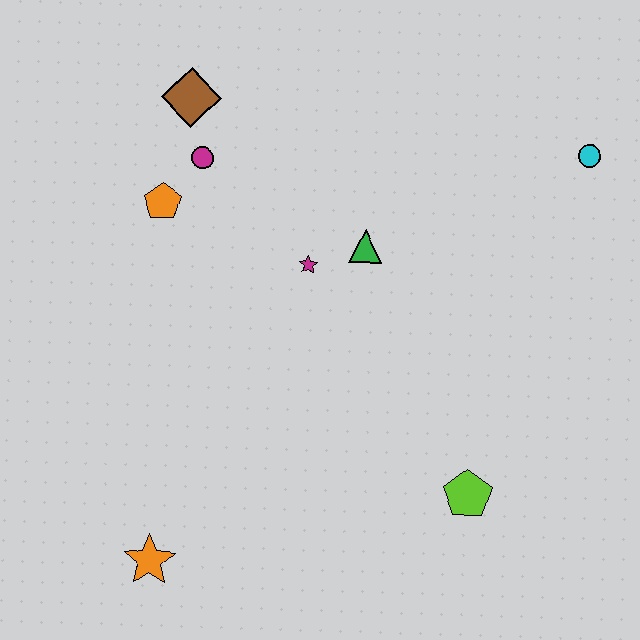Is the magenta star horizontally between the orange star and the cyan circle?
Yes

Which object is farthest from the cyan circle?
The orange star is farthest from the cyan circle.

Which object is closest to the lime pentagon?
The green triangle is closest to the lime pentagon.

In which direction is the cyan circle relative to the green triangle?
The cyan circle is to the right of the green triangle.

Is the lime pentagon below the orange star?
No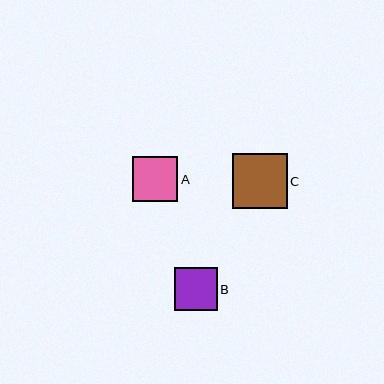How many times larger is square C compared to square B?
Square C is approximately 1.3 times the size of square B.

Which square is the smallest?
Square B is the smallest with a size of approximately 43 pixels.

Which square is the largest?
Square C is the largest with a size of approximately 54 pixels.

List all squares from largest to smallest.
From largest to smallest: C, A, B.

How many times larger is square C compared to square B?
Square C is approximately 1.3 times the size of square B.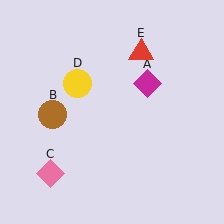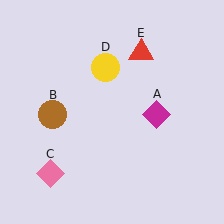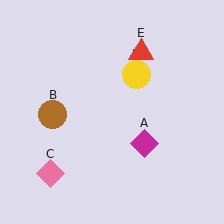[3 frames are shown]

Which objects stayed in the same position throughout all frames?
Brown circle (object B) and pink diamond (object C) and red triangle (object E) remained stationary.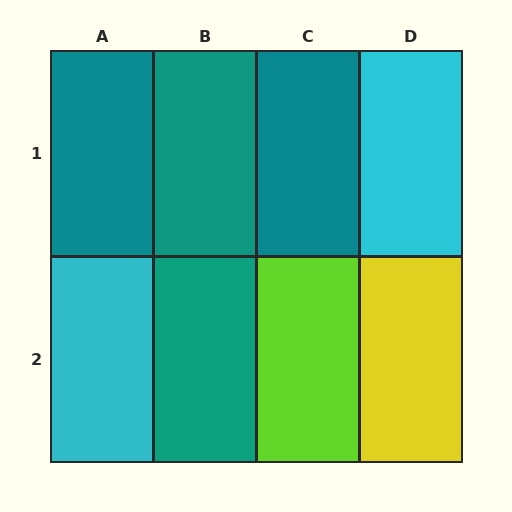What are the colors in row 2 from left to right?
Cyan, teal, lime, yellow.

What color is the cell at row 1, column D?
Cyan.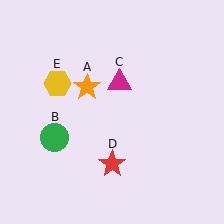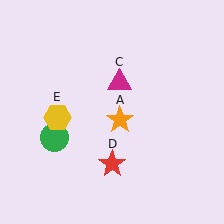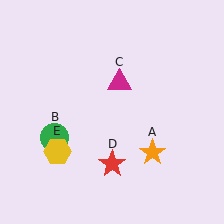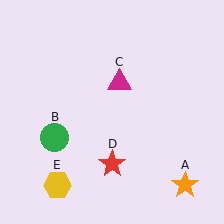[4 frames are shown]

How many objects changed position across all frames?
2 objects changed position: orange star (object A), yellow hexagon (object E).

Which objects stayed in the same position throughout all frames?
Green circle (object B) and magenta triangle (object C) and red star (object D) remained stationary.